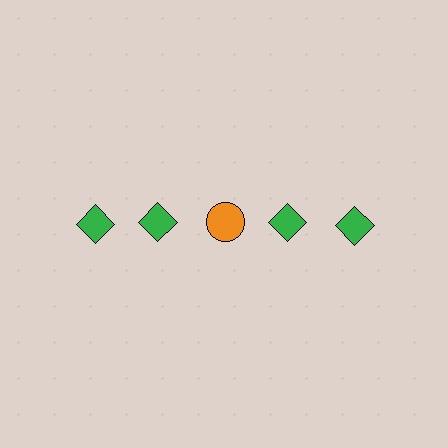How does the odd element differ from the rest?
It differs in both color (orange instead of green) and shape (circle instead of diamond).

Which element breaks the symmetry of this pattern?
The orange circle in the top row, center column breaks the symmetry. All other shapes are green diamonds.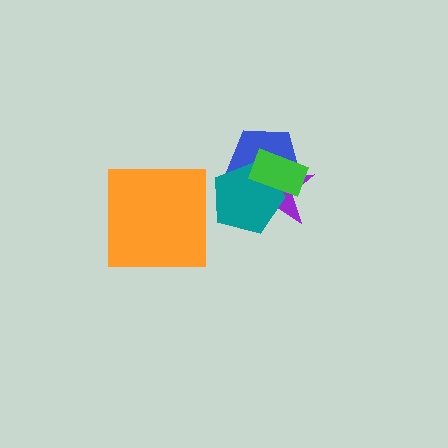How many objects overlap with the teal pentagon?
3 objects overlap with the teal pentagon.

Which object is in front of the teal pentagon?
The green rectangle is in front of the teal pentagon.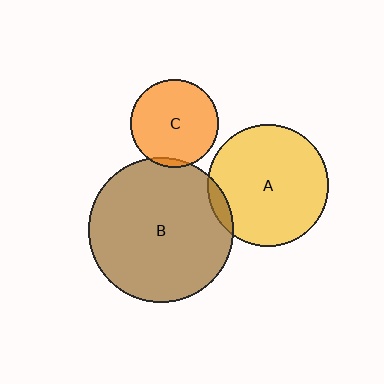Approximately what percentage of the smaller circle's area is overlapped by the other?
Approximately 5%.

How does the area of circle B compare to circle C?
Approximately 2.7 times.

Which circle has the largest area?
Circle B (brown).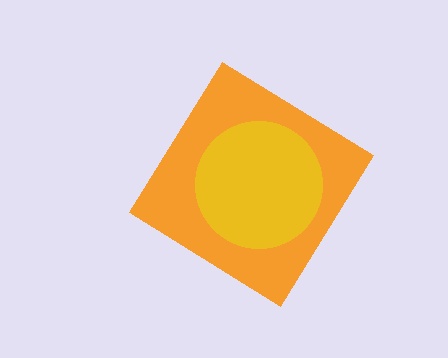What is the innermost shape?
The yellow circle.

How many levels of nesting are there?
2.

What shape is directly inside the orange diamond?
The yellow circle.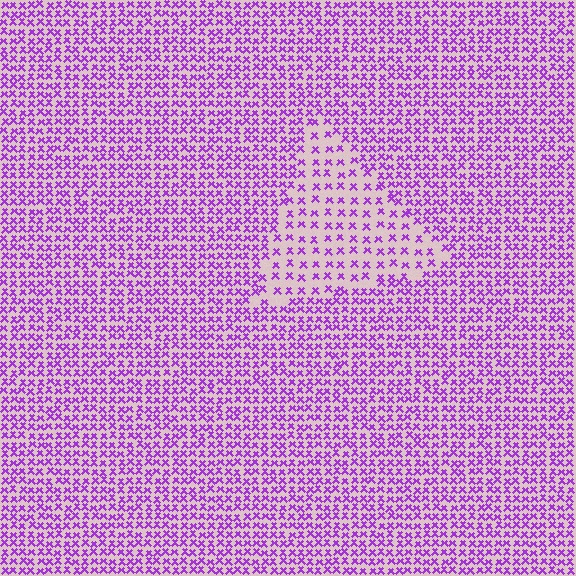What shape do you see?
I see a triangle.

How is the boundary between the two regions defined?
The boundary is defined by a change in element density (approximately 2.1x ratio). All elements are the same color, size, and shape.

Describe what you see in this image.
The image contains small purple elements arranged at two different densities. A triangle-shaped region is visible where the elements are less densely packed than the surrounding area.